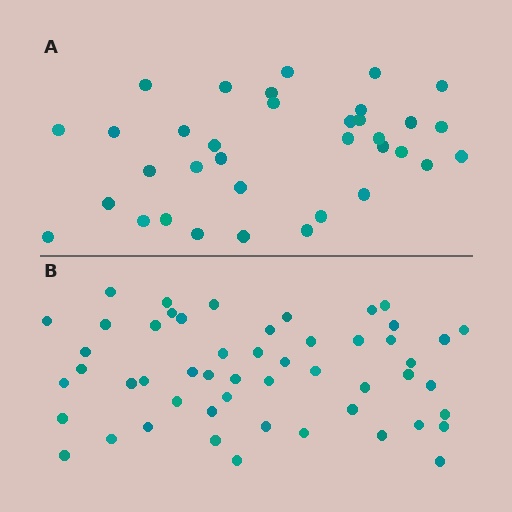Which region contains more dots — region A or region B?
Region B (the bottom region) has more dots.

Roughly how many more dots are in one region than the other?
Region B has approximately 15 more dots than region A.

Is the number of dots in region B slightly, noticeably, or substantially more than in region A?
Region B has substantially more. The ratio is roughly 1.5 to 1.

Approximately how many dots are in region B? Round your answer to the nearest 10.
About 50 dots. (The exact count is 52, which rounds to 50.)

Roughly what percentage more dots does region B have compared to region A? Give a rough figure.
About 50% more.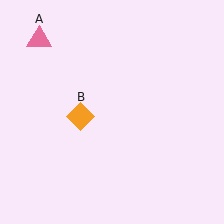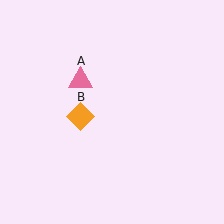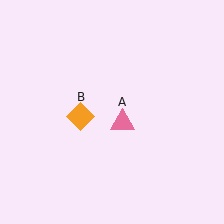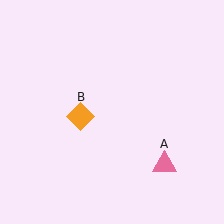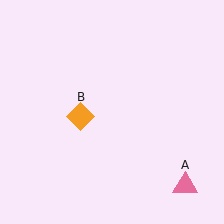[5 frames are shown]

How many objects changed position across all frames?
1 object changed position: pink triangle (object A).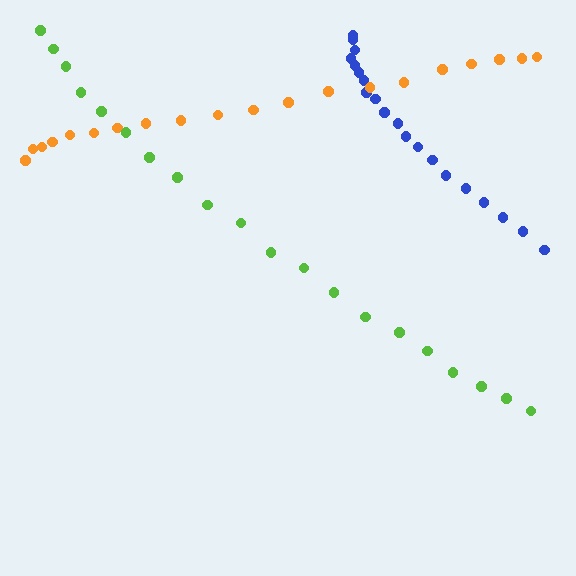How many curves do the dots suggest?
There are 3 distinct paths.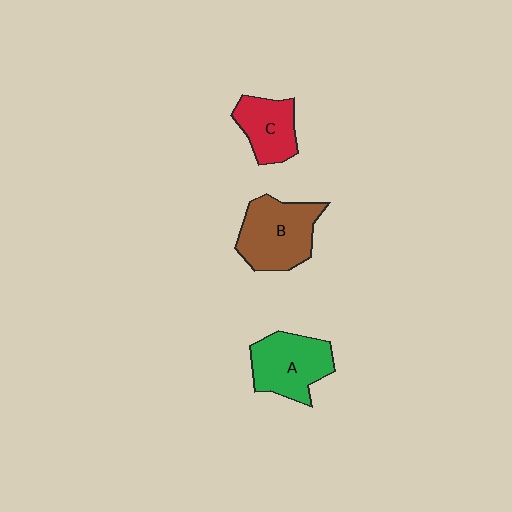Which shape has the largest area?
Shape B (brown).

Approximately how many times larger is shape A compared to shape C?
Approximately 1.3 times.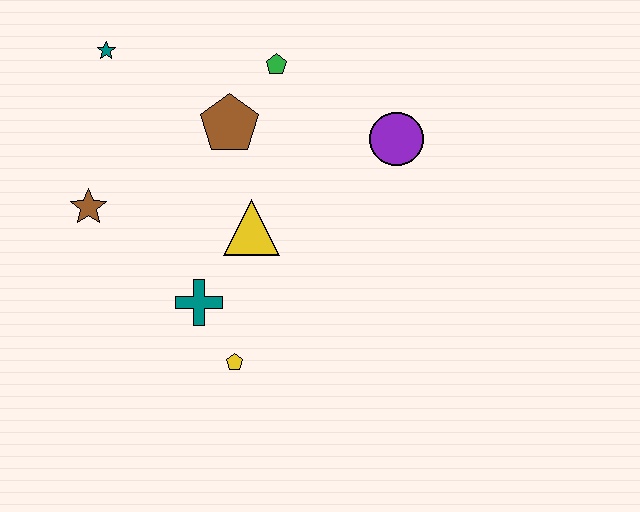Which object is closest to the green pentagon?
The brown pentagon is closest to the green pentagon.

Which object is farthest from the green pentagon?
The yellow pentagon is farthest from the green pentagon.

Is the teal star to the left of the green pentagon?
Yes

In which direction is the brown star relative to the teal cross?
The brown star is to the left of the teal cross.